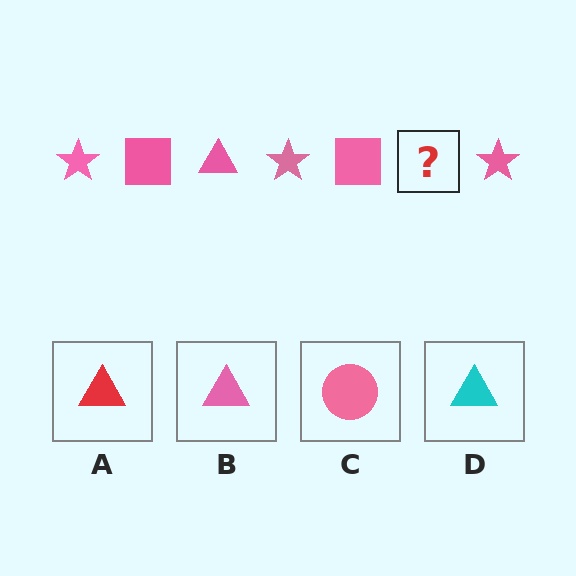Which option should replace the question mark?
Option B.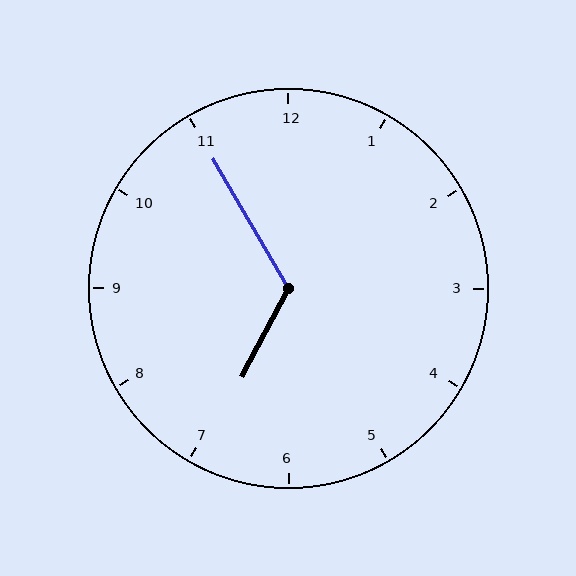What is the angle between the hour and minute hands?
Approximately 122 degrees.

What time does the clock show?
6:55.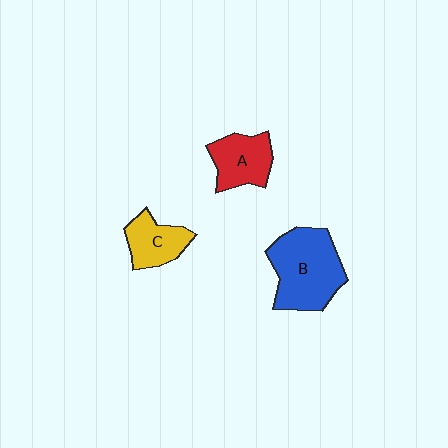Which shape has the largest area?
Shape B (blue).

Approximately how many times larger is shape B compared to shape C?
Approximately 1.9 times.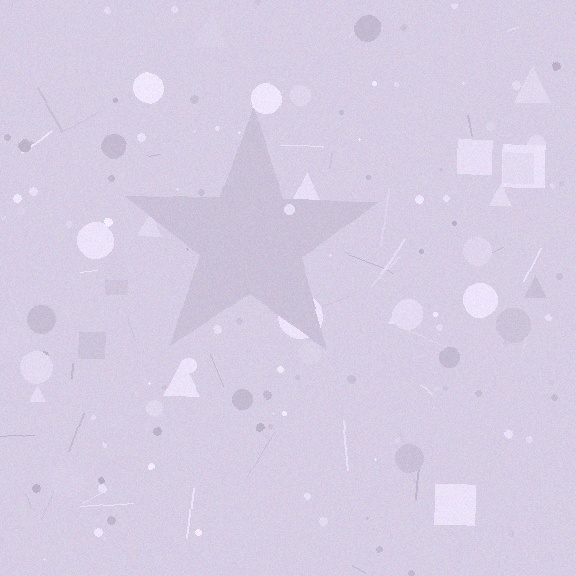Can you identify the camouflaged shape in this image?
The camouflaged shape is a star.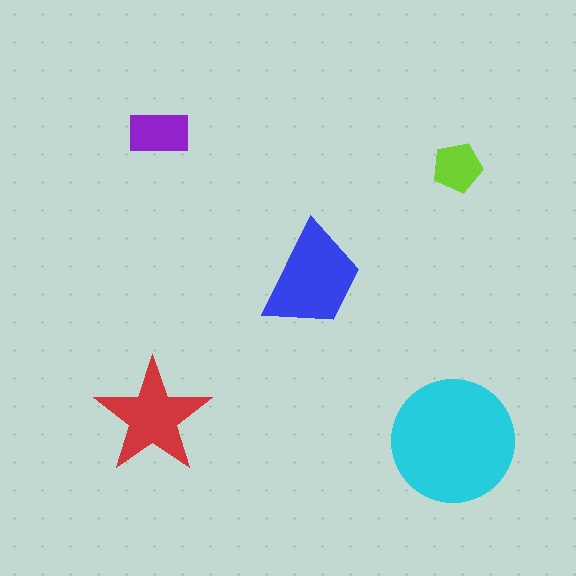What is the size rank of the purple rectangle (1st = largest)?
4th.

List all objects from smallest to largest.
The lime pentagon, the purple rectangle, the red star, the blue trapezoid, the cyan circle.